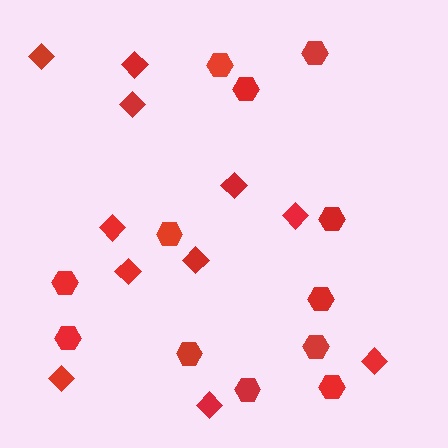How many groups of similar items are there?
There are 2 groups: one group of hexagons (12) and one group of diamonds (11).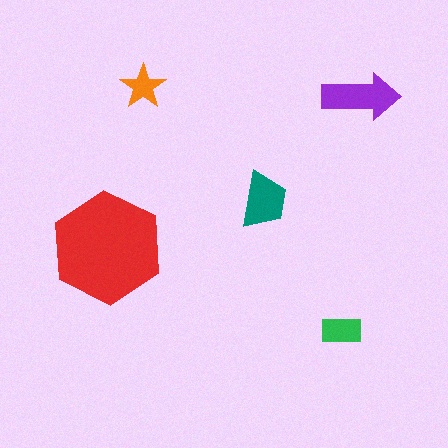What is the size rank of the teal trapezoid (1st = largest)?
3rd.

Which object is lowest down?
The green rectangle is bottommost.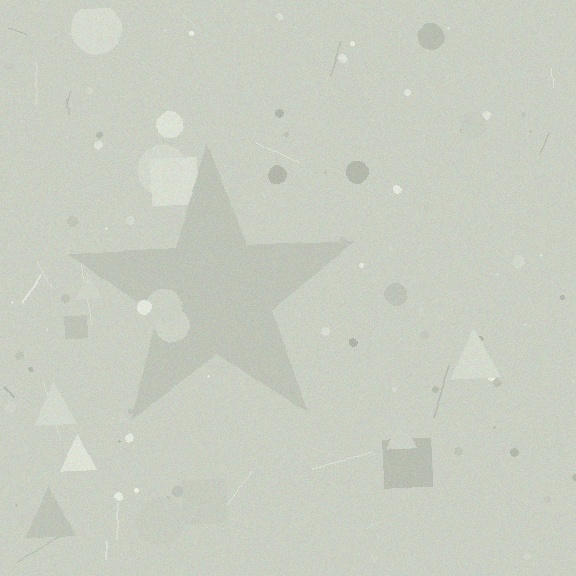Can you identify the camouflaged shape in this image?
The camouflaged shape is a star.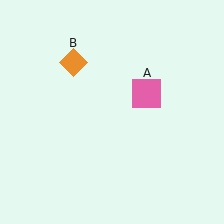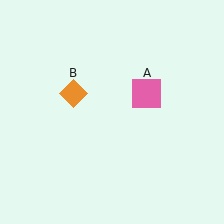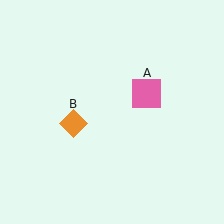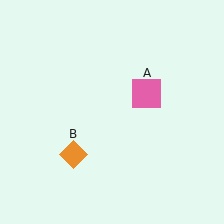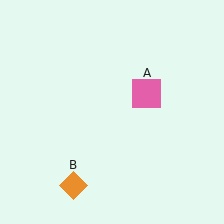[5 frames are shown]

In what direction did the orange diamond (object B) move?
The orange diamond (object B) moved down.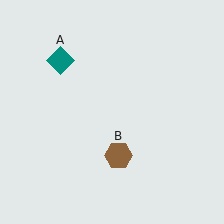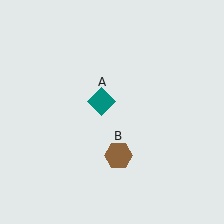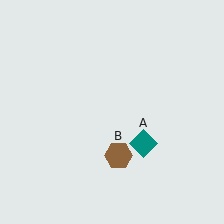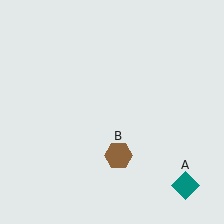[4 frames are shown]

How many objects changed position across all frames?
1 object changed position: teal diamond (object A).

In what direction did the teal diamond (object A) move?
The teal diamond (object A) moved down and to the right.